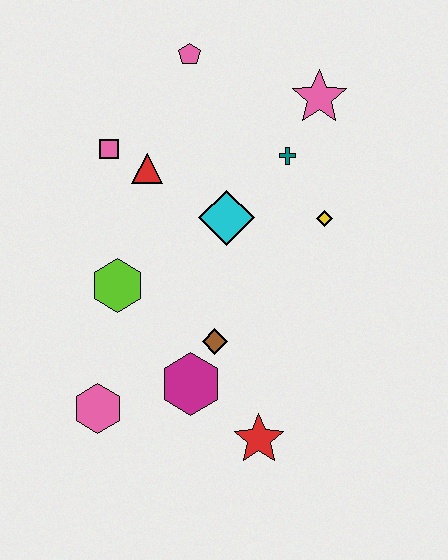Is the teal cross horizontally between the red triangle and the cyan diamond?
No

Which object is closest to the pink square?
The red triangle is closest to the pink square.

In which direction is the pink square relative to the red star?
The pink square is above the red star.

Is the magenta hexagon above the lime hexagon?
No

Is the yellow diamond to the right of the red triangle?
Yes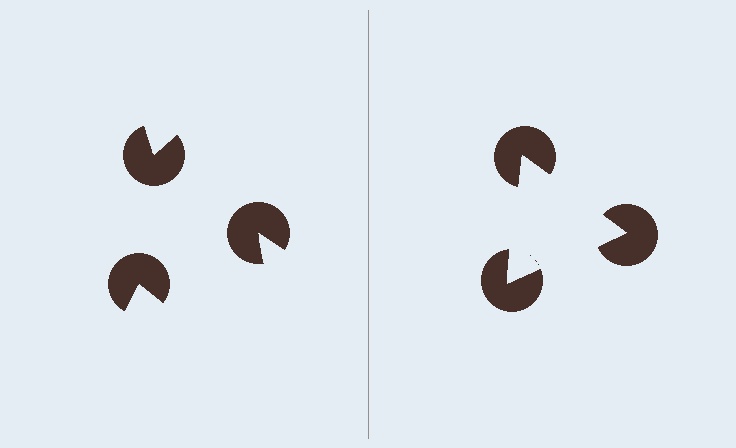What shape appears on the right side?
An illusory triangle.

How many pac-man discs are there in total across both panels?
6 — 3 on each side.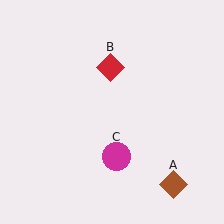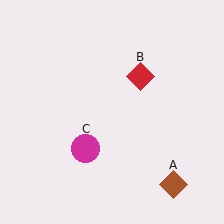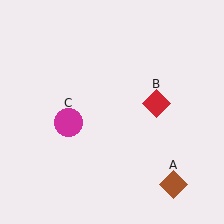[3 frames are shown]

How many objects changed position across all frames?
2 objects changed position: red diamond (object B), magenta circle (object C).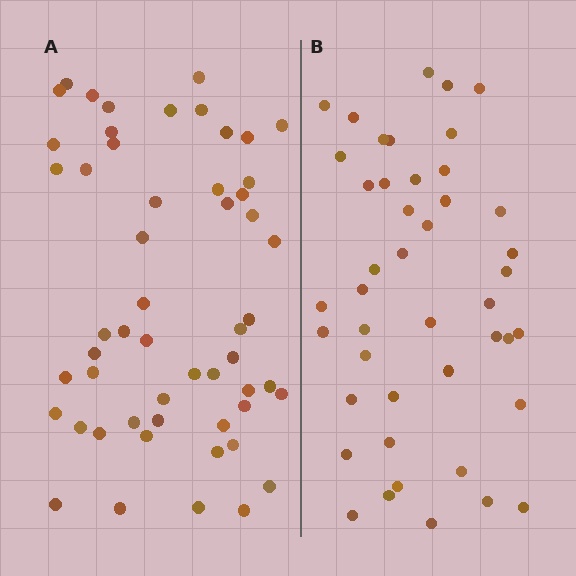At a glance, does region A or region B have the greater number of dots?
Region A (the left region) has more dots.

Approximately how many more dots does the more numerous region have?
Region A has roughly 10 or so more dots than region B.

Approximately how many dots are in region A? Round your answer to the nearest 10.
About 50 dots. (The exact count is 54, which rounds to 50.)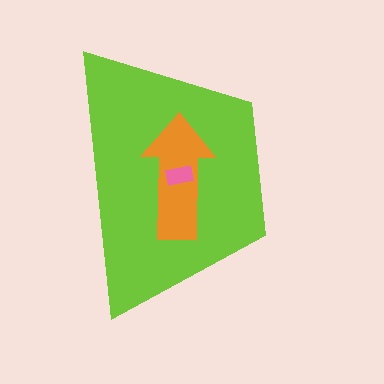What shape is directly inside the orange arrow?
The pink rectangle.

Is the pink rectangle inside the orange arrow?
Yes.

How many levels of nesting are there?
3.